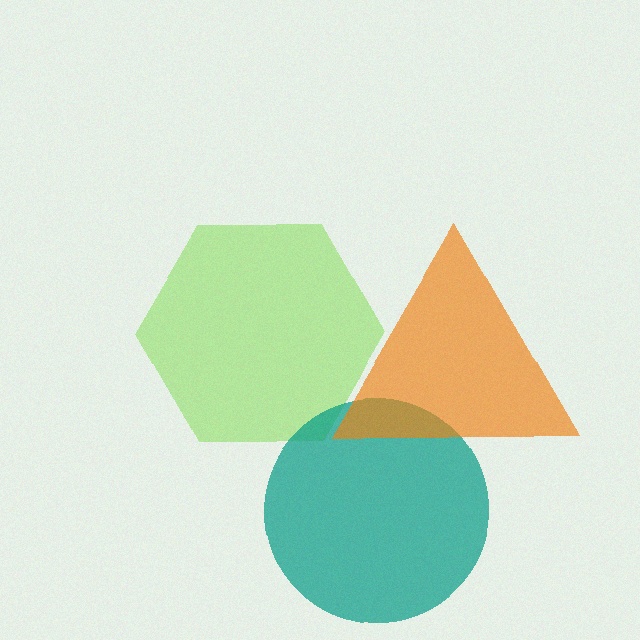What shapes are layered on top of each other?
The layered shapes are: a lime hexagon, a teal circle, an orange triangle.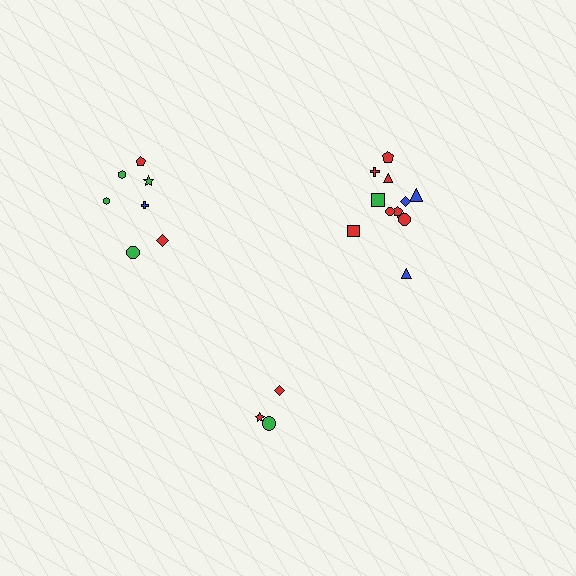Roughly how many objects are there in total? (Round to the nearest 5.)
Roughly 20 objects in total.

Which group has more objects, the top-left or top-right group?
The top-right group.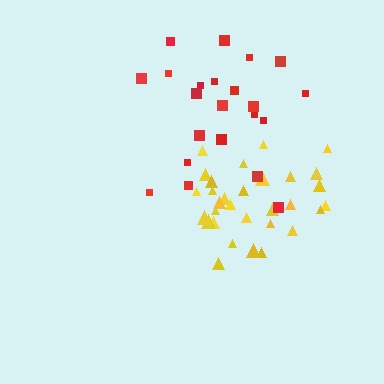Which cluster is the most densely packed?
Yellow.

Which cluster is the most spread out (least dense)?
Red.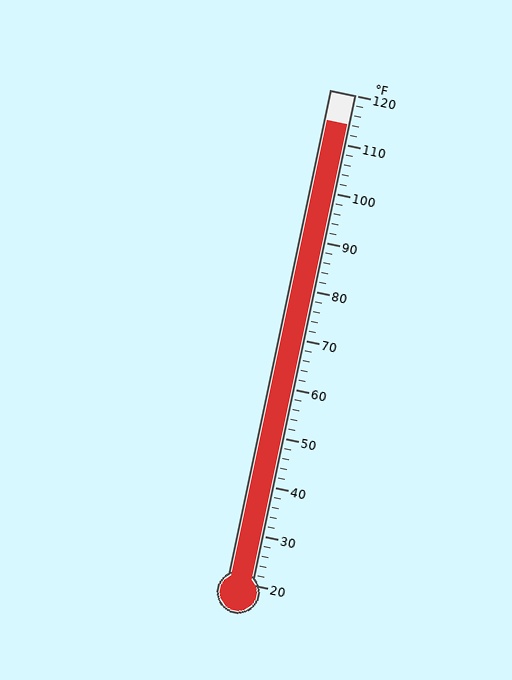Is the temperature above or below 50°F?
The temperature is above 50°F.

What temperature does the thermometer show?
The thermometer shows approximately 114°F.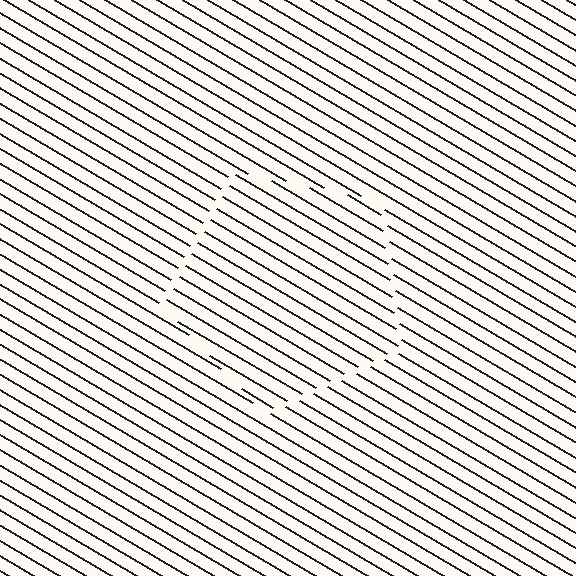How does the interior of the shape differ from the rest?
The interior of the shape contains the same grating, shifted by half a period — the contour is defined by the phase discontinuity where line-ends from the inner and outer gratings abut.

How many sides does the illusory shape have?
5 sides — the line-ends trace a pentagon.